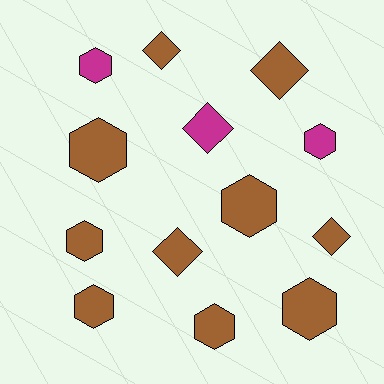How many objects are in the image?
There are 13 objects.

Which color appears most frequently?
Brown, with 10 objects.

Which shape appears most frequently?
Hexagon, with 8 objects.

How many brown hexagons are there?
There are 6 brown hexagons.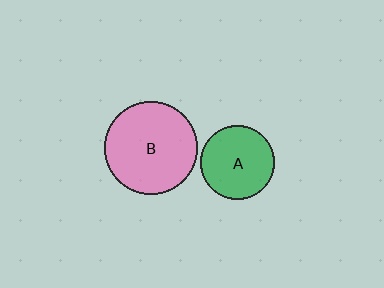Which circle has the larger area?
Circle B (pink).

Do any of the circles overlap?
No, none of the circles overlap.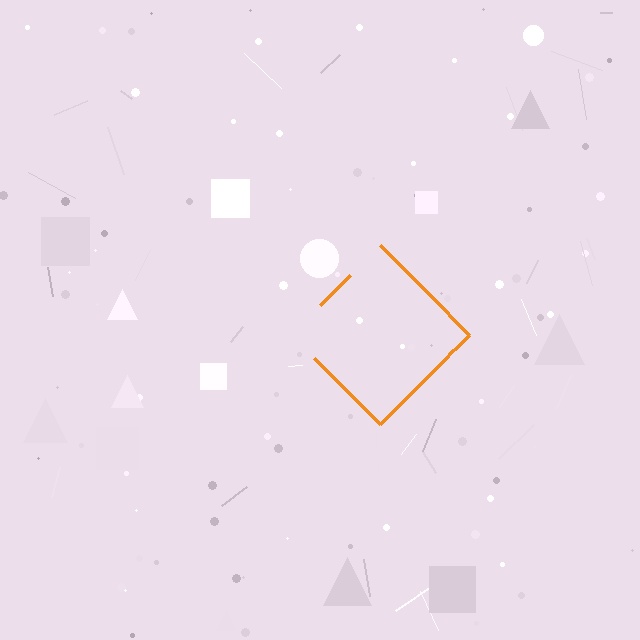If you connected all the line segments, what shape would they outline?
They would outline a diamond.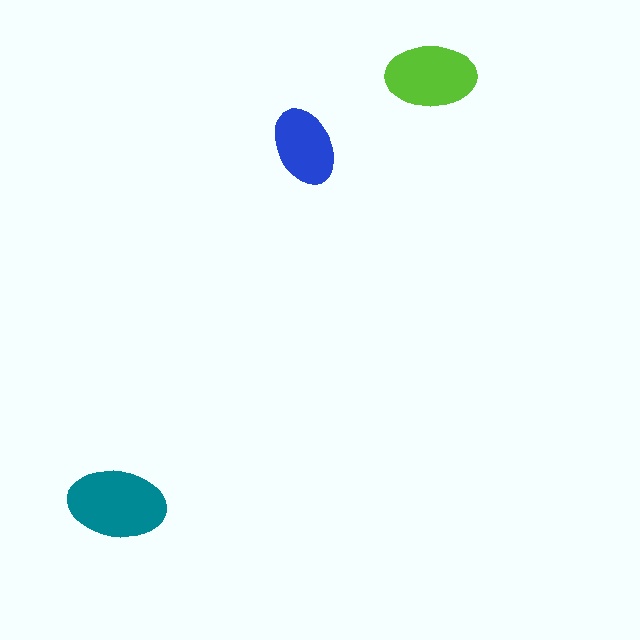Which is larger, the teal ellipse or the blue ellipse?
The teal one.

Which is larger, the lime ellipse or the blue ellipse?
The lime one.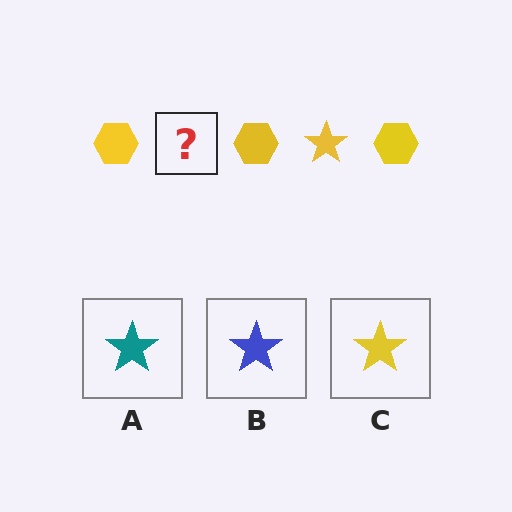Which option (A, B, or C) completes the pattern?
C.